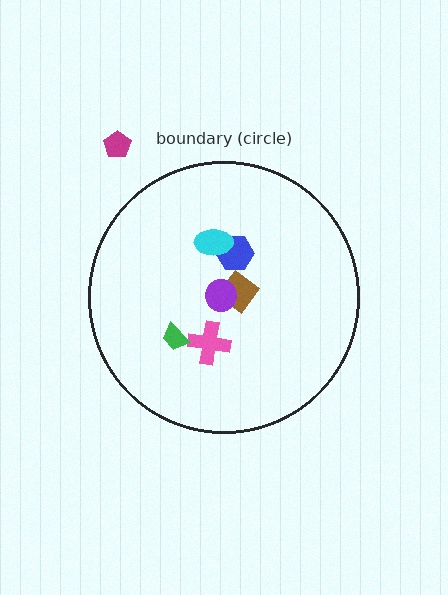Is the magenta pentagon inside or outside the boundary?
Outside.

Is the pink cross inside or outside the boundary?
Inside.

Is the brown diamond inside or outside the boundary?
Inside.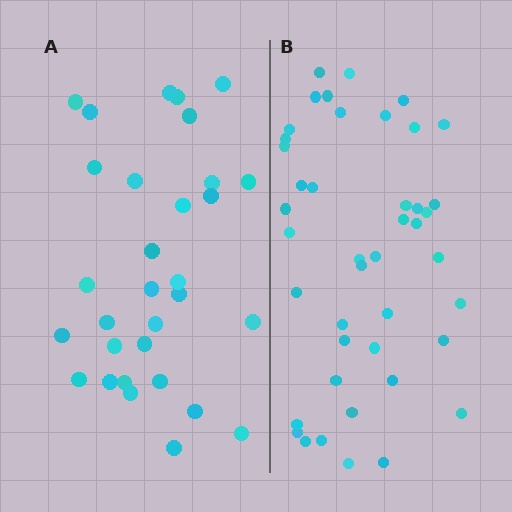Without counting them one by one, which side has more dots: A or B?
Region B (the right region) has more dots.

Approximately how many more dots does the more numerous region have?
Region B has roughly 12 or so more dots than region A.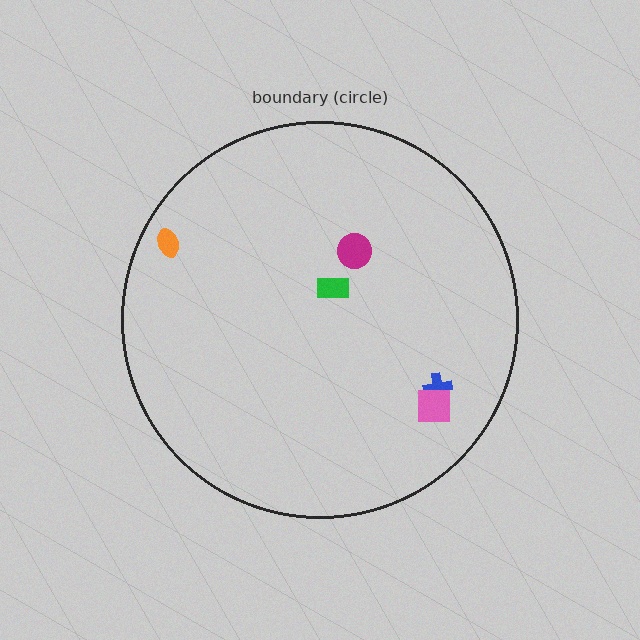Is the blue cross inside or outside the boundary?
Inside.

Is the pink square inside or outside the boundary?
Inside.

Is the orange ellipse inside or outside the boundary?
Inside.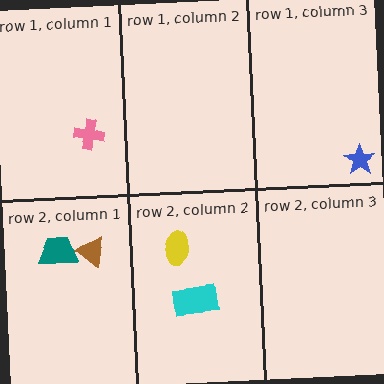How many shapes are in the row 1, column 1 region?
1.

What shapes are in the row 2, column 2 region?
The yellow ellipse, the cyan rectangle.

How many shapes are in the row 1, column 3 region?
1.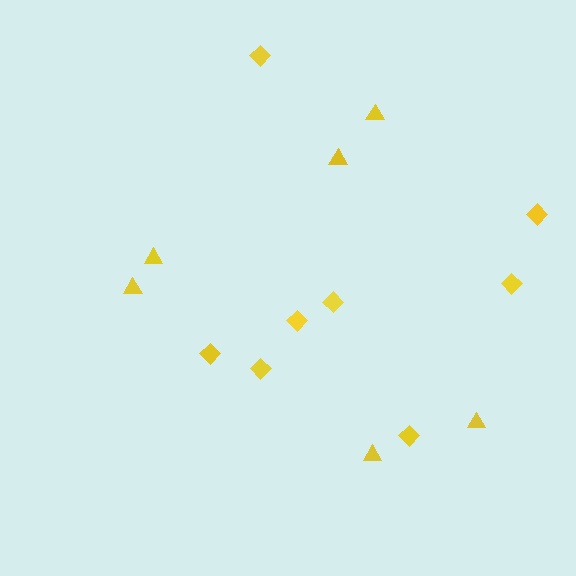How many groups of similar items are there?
There are 2 groups: one group of triangles (6) and one group of diamonds (8).